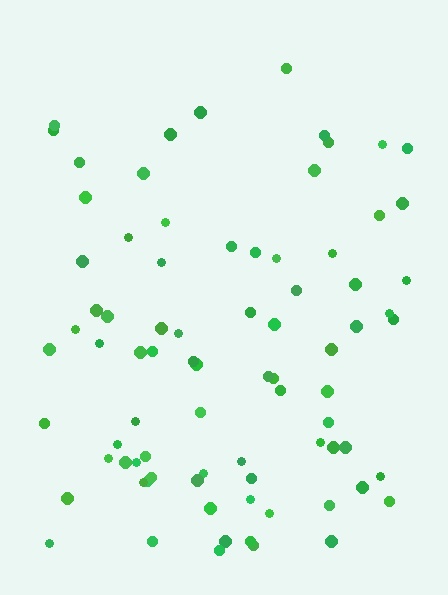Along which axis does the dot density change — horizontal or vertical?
Vertical.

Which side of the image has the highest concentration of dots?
The bottom.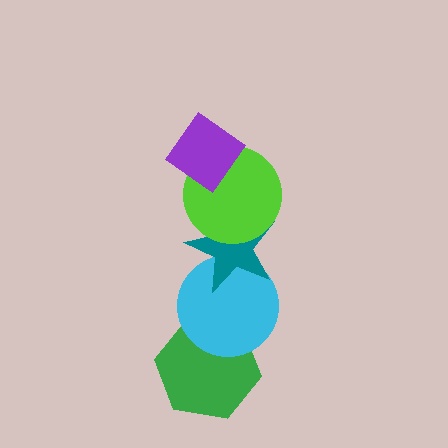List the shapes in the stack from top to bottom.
From top to bottom: the purple diamond, the lime circle, the teal star, the cyan circle, the green hexagon.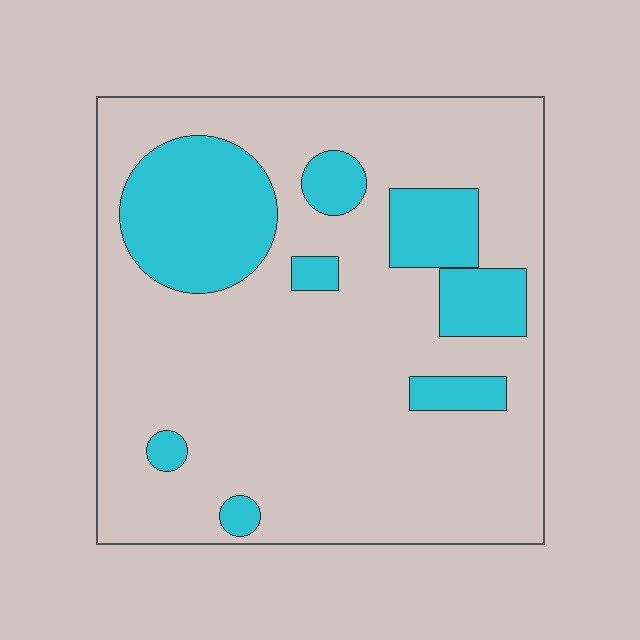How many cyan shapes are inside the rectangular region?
8.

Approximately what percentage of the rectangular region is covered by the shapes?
Approximately 20%.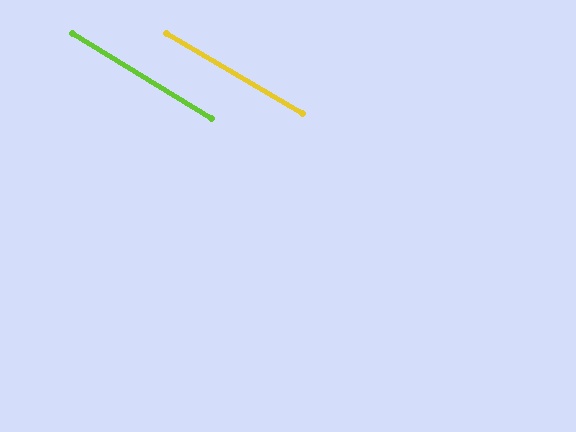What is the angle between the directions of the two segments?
Approximately 1 degree.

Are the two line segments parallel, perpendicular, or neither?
Parallel — their directions differ by only 1.2°.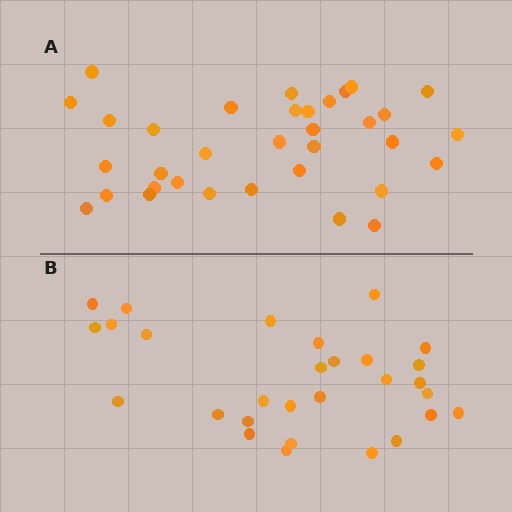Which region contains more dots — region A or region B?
Region A (the top region) has more dots.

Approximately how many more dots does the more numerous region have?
Region A has about 5 more dots than region B.